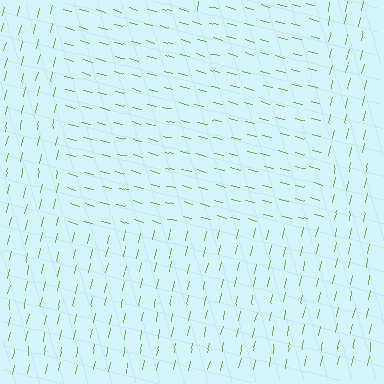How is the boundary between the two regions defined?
The boundary is defined purely by a change in line orientation (approximately 87 degrees difference). All lines are the same color and thickness.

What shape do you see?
I see a rectangle.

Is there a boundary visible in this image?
Yes, there is a texture boundary formed by a change in line orientation.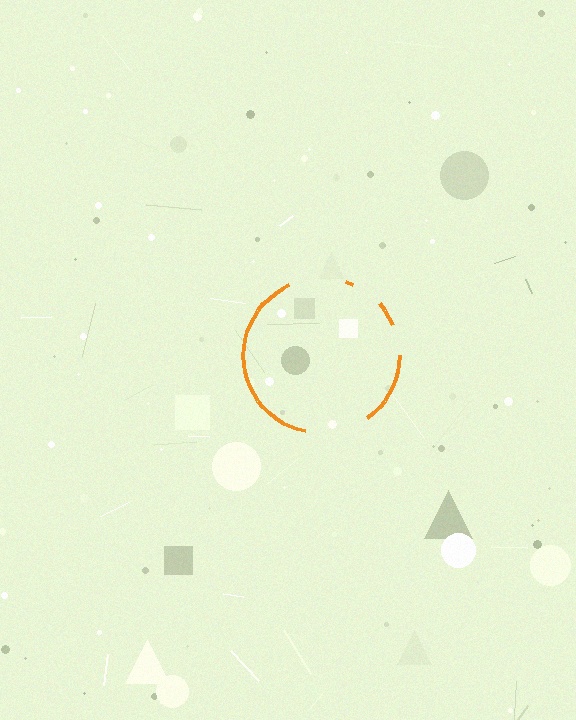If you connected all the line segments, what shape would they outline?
They would outline a circle.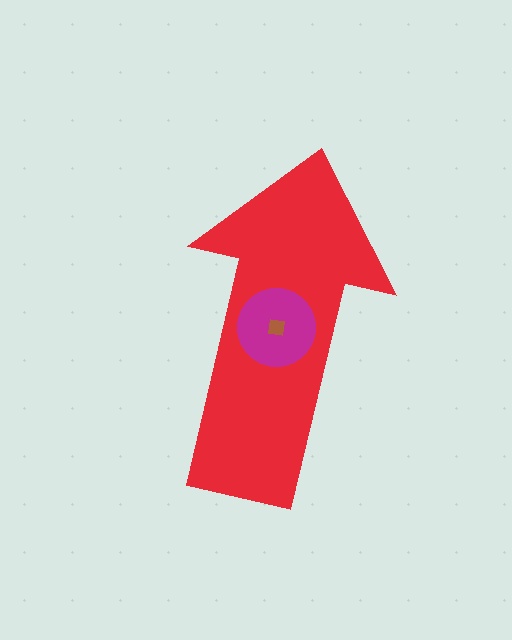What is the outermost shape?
The red arrow.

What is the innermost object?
The brown square.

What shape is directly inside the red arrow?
The magenta circle.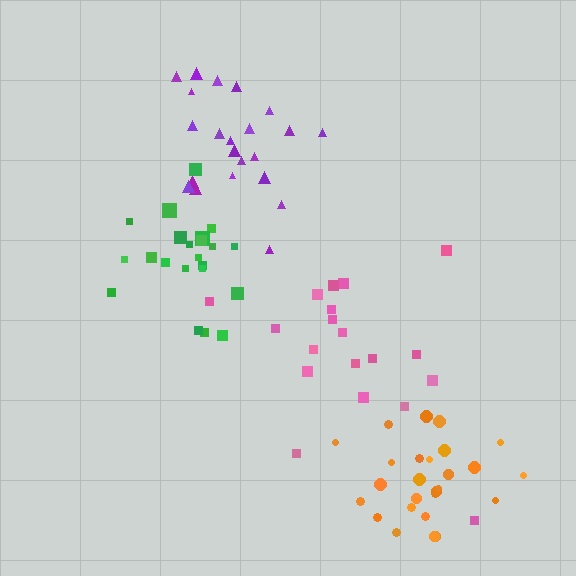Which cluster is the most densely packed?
Orange.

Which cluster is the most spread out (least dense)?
Pink.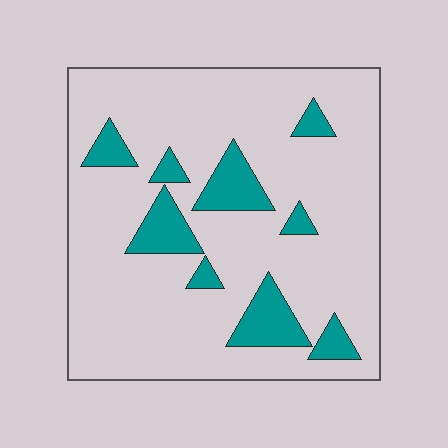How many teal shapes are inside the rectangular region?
9.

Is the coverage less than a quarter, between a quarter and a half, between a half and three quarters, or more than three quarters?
Less than a quarter.